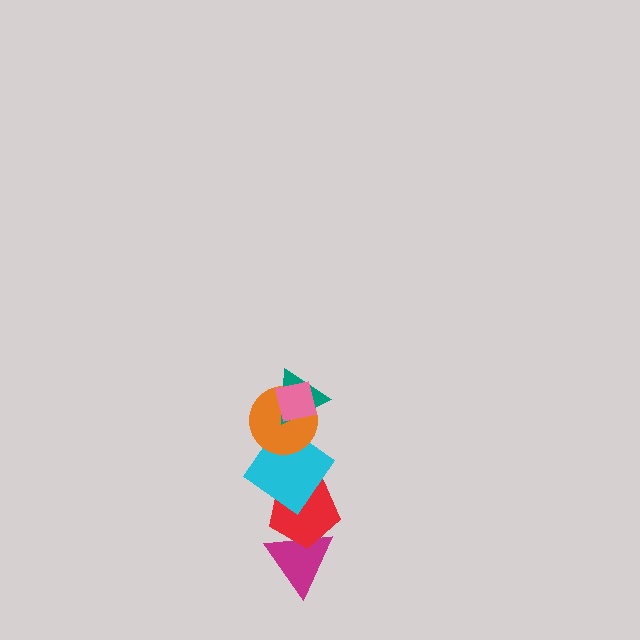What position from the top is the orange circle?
The orange circle is 3rd from the top.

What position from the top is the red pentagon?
The red pentagon is 5th from the top.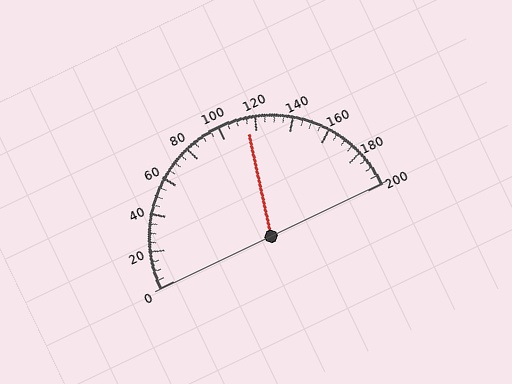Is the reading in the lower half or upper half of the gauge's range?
The reading is in the upper half of the range (0 to 200).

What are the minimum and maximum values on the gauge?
The gauge ranges from 0 to 200.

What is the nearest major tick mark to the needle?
The nearest major tick mark is 120.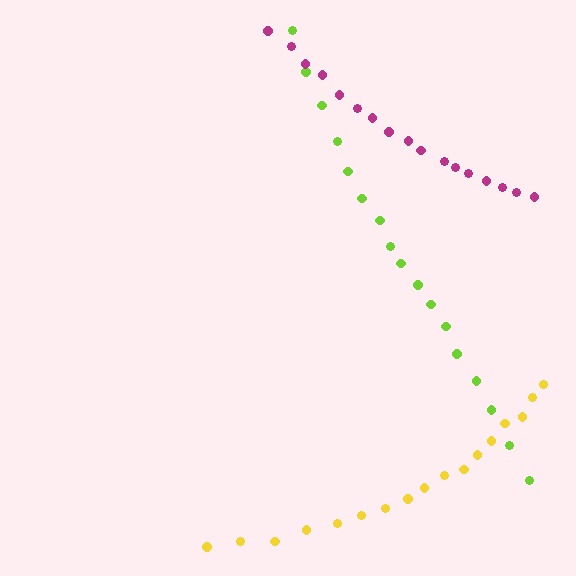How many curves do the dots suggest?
There are 3 distinct paths.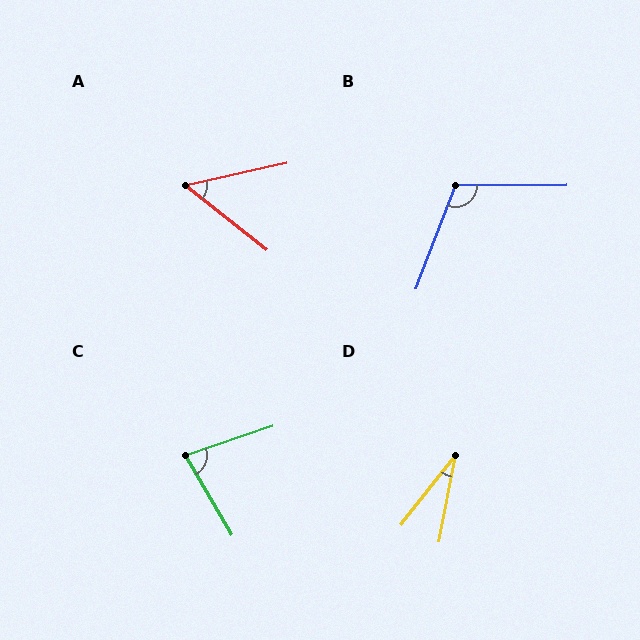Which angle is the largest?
B, at approximately 111 degrees.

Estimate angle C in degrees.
Approximately 78 degrees.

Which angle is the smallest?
D, at approximately 27 degrees.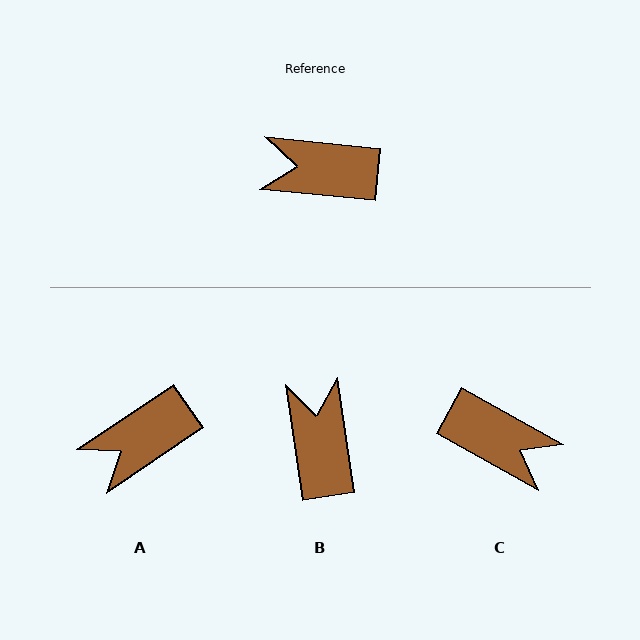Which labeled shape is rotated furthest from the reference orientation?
C, about 157 degrees away.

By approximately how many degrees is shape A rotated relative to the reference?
Approximately 40 degrees counter-clockwise.